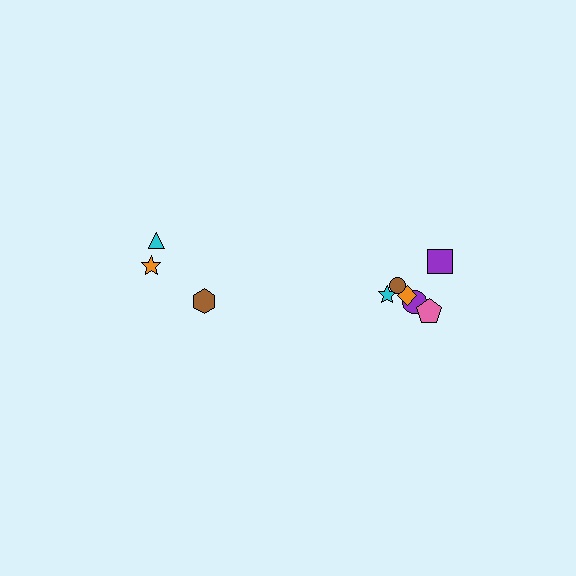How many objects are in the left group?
There are 3 objects.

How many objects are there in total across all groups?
There are 9 objects.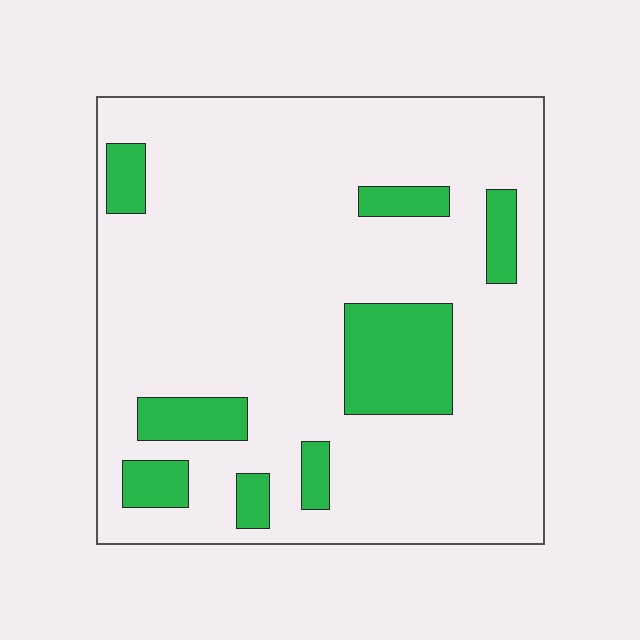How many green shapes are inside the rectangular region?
8.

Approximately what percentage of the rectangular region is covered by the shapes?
Approximately 15%.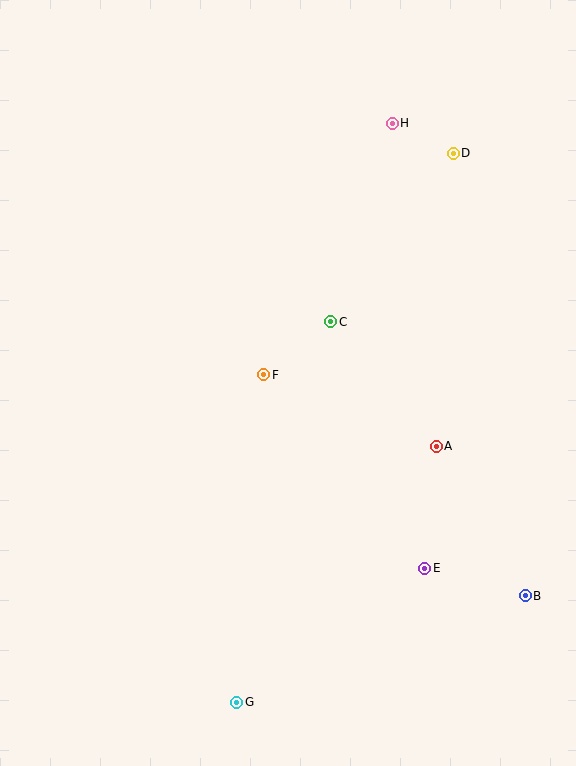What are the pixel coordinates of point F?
Point F is at (264, 375).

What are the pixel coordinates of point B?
Point B is at (525, 596).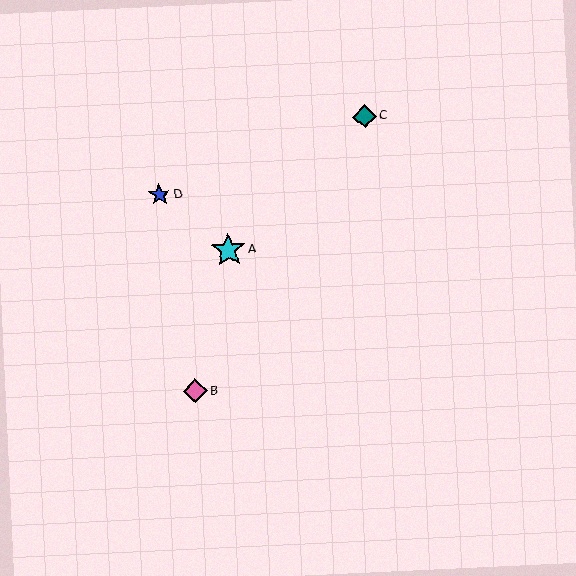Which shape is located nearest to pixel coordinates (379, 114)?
The teal diamond (labeled C) at (365, 117) is nearest to that location.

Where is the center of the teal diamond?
The center of the teal diamond is at (365, 117).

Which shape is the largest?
The cyan star (labeled A) is the largest.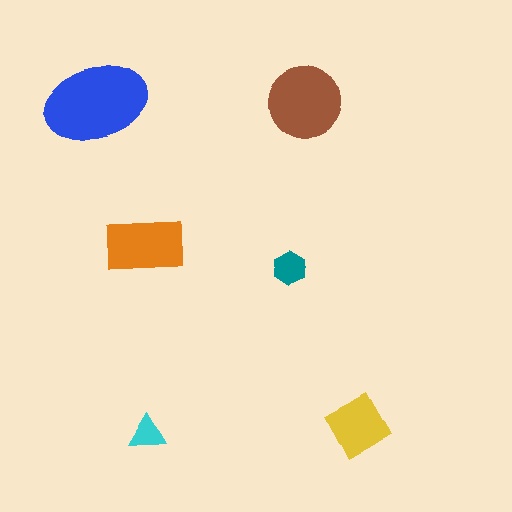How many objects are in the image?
There are 6 objects in the image.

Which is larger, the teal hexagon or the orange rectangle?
The orange rectangle.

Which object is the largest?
The blue ellipse.